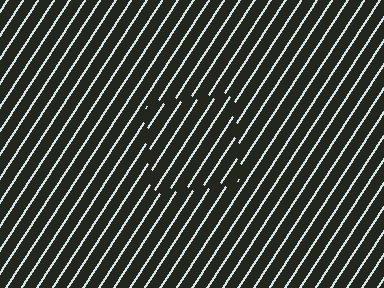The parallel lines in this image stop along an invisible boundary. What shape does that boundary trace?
An illusory square. The interior of the shape contains the same grating, shifted by half a period — the contour is defined by the phase discontinuity where line-ends from the inner and outer gratings abut.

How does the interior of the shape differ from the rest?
The interior of the shape contains the same grating, shifted by half a period — the contour is defined by the phase discontinuity where line-ends from the inner and outer gratings abut.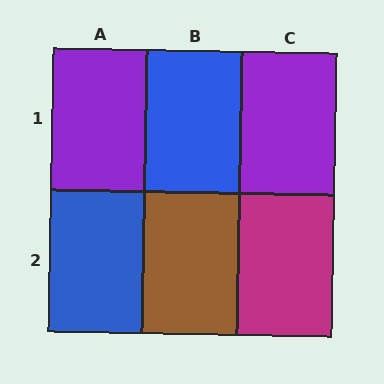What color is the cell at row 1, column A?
Purple.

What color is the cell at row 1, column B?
Blue.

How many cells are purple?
2 cells are purple.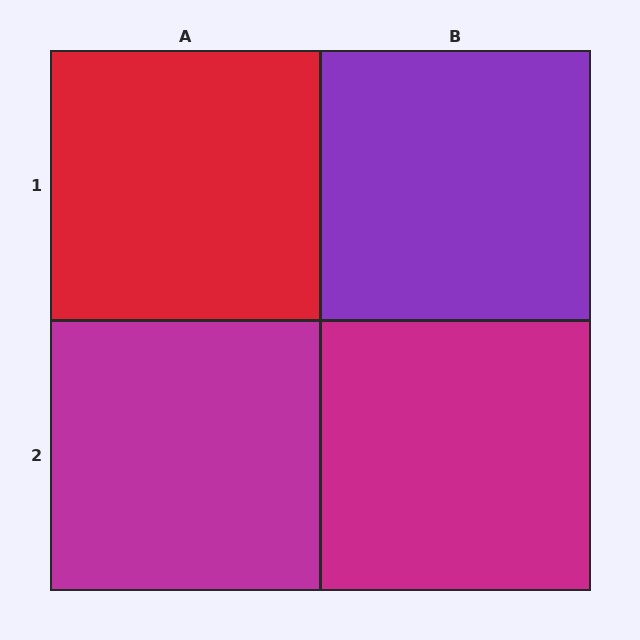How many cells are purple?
1 cell is purple.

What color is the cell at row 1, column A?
Red.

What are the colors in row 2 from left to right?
Magenta, magenta.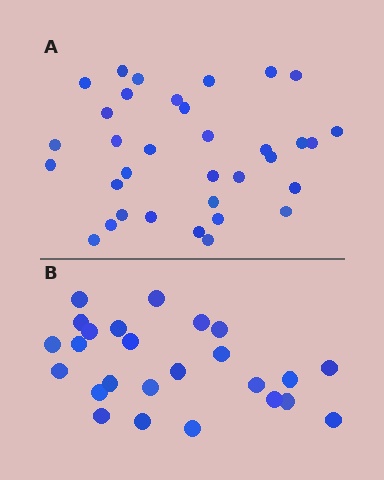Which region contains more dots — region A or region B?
Region A (the top region) has more dots.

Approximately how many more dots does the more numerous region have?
Region A has roughly 8 or so more dots than region B.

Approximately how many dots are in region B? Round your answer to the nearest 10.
About 20 dots. (The exact count is 25, which rounds to 20.)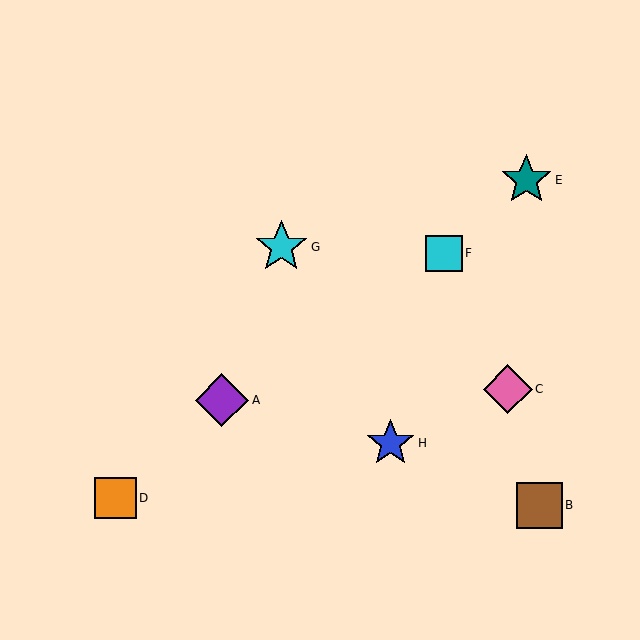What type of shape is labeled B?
Shape B is a brown square.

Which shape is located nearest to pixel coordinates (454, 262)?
The cyan square (labeled F) at (444, 253) is nearest to that location.